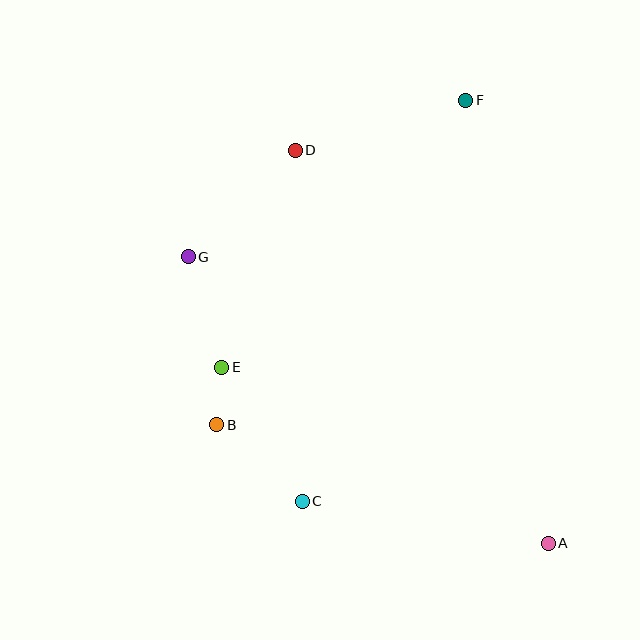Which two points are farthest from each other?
Points A and D are farthest from each other.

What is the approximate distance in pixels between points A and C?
The distance between A and C is approximately 249 pixels.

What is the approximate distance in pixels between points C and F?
The distance between C and F is approximately 433 pixels.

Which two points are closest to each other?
Points B and E are closest to each other.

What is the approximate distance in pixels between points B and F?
The distance between B and F is approximately 409 pixels.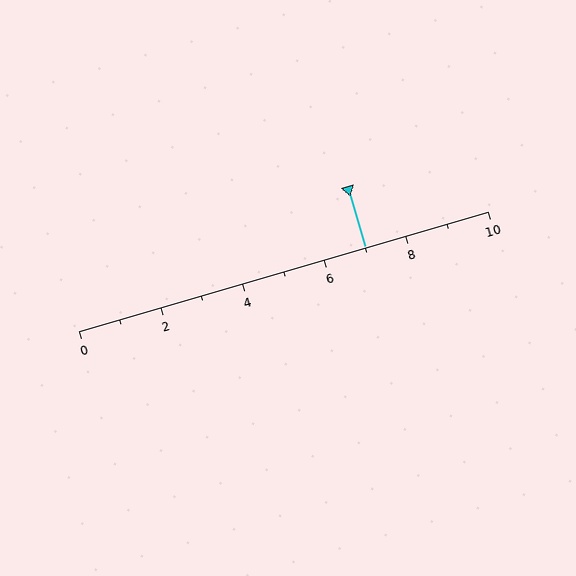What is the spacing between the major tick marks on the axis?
The major ticks are spaced 2 apart.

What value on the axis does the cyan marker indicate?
The marker indicates approximately 7.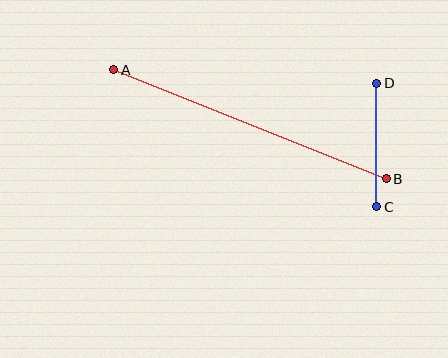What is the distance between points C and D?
The distance is approximately 124 pixels.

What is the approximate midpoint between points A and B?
The midpoint is at approximately (250, 124) pixels.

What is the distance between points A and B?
The distance is approximately 293 pixels.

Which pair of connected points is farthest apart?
Points A and B are farthest apart.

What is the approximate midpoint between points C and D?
The midpoint is at approximately (377, 145) pixels.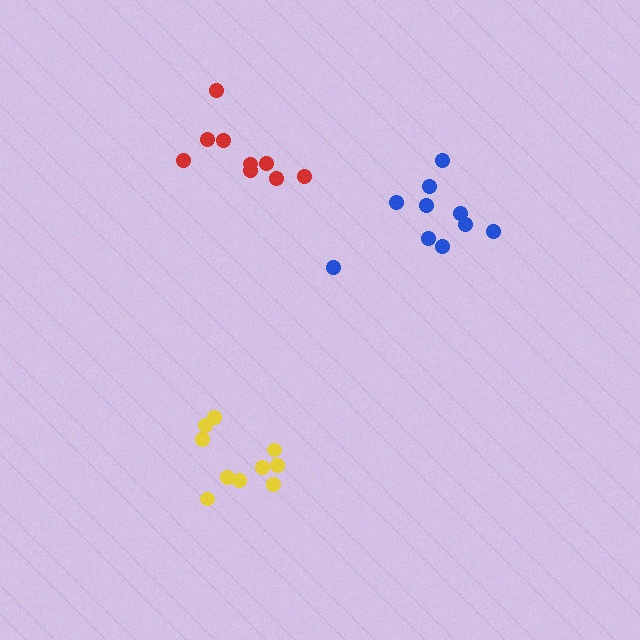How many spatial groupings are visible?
There are 3 spatial groupings.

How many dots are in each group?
Group 1: 10 dots, Group 2: 10 dots, Group 3: 9 dots (29 total).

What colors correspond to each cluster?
The clusters are colored: blue, yellow, red.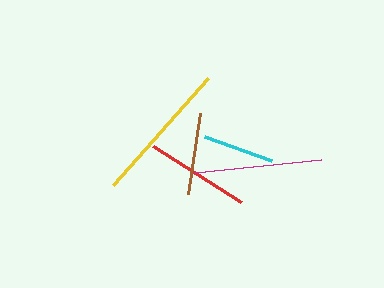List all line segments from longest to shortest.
From longest to shortest: yellow, magenta, red, brown, cyan.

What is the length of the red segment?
The red segment is approximately 105 pixels long.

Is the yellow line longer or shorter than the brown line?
The yellow line is longer than the brown line.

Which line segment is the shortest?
The cyan line is the shortest at approximately 72 pixels.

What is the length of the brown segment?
The brown segment is approximately 82 pixels long.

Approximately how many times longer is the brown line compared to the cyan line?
The brown line is approximately 1.1 times the length of the cyan line.